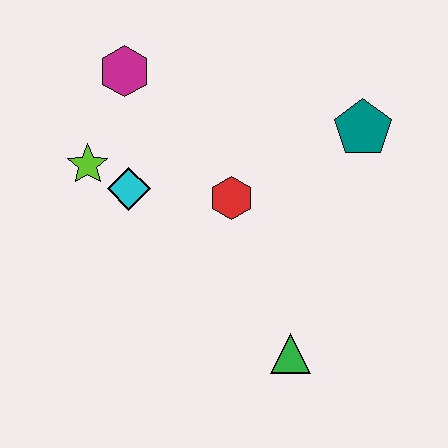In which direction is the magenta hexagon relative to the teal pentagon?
The magenta hexagon is to the left of the teal pentagon.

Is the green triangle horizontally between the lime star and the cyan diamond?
No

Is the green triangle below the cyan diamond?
Yes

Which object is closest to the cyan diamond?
The lime star is closest to the cyan diamond.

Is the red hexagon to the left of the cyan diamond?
No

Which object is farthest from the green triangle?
The magenta hexagon is farthest from the green triangle.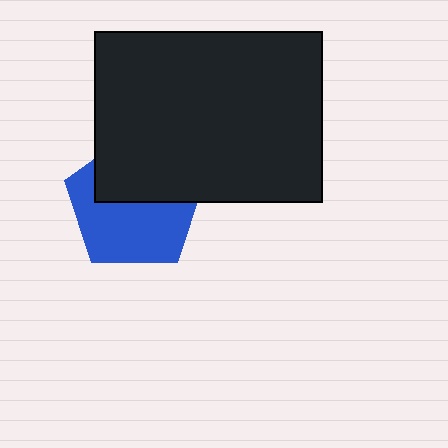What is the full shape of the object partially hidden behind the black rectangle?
The partially hidden object is a blue pentagon.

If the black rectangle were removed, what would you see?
You would see the complete blue pentagon.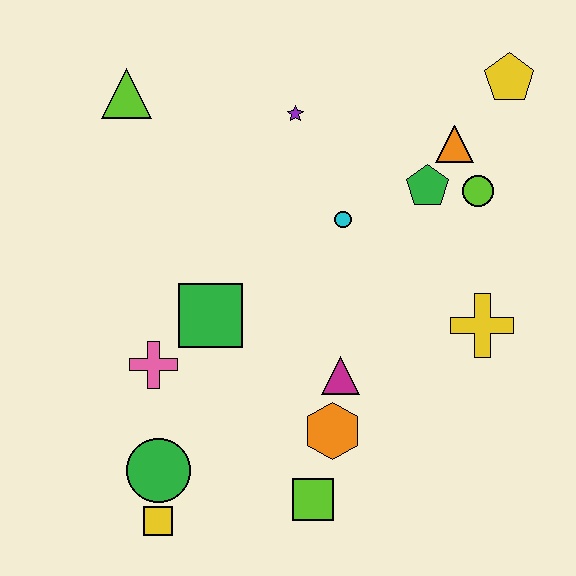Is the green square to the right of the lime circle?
No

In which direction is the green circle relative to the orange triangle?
The green circle is below the orange triangle.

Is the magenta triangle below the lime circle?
Yes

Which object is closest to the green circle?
The yellow square is closest to the green circle.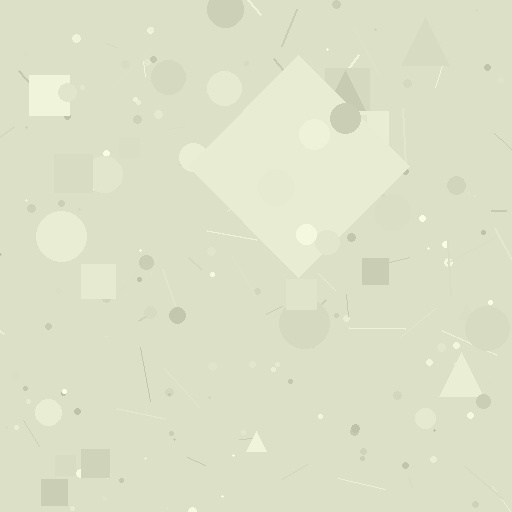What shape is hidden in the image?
A diamond is hidden in the image.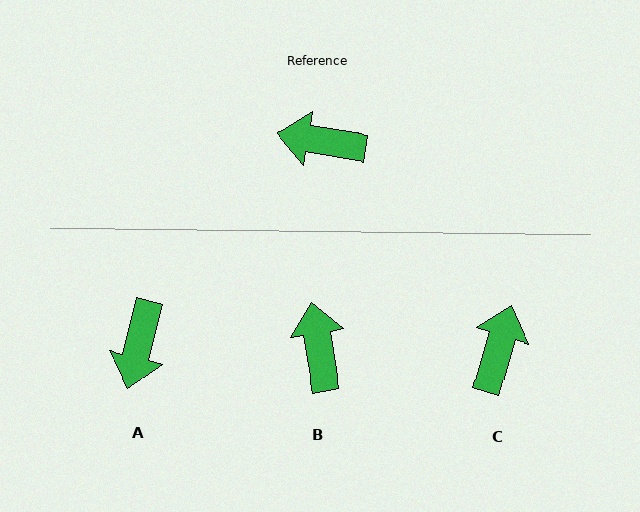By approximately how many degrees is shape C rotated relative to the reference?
Approximately 98 degrees clockwise.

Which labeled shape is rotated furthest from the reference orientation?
C, about 98 degrees away.